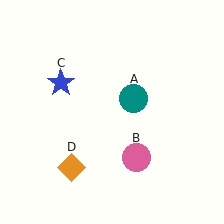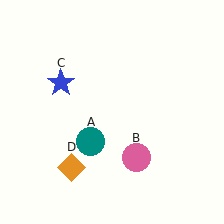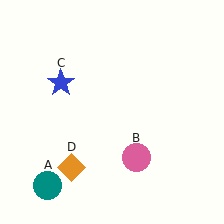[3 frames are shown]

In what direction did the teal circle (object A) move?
The teal circle (object A) moved down and to the left.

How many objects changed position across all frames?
1 object changed position: teal circle (object A).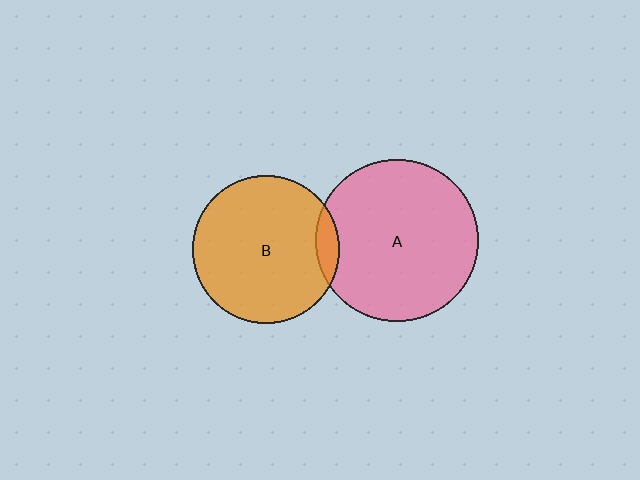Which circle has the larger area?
Circle A (pink).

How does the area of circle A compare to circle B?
Approximately 1.2 times.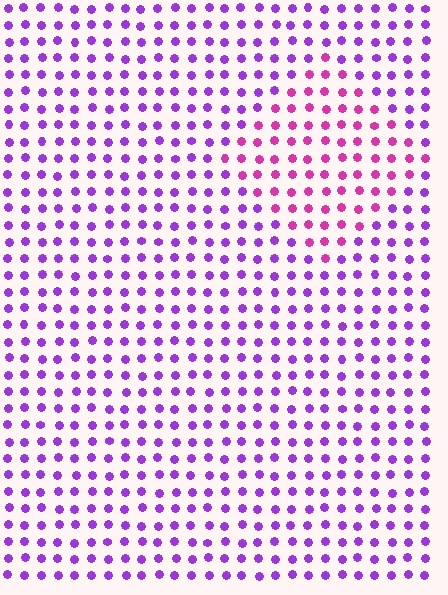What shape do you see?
I see a diamond.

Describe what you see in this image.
The image is filled with small purple elements in a uniform arrangement. A diamond-shaped region is visible where the elements are tinted to a slightly different hue, forming a subtle color boundary.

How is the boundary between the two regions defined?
The boundary is defined purely by a slight shift in hue (about 39 degrees). Spacing, size, and orientation are identical on both sides.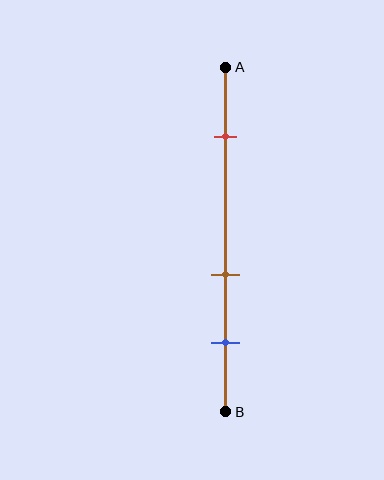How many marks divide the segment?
There are 3 marks dividing the segment.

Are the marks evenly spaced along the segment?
No, the marks are not evenly spaced.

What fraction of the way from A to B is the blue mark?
The blue mark is approximately 80% (0.8) of the way from A to B.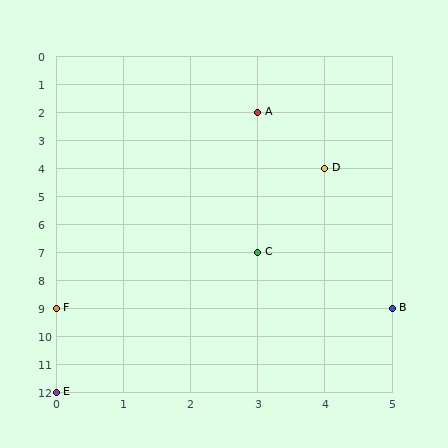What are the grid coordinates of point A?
Point A is at grid coordinates (3, 2).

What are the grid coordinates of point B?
Point B is at grid coordinates (5, 9).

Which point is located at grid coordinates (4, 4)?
Point D is at (4, 4).